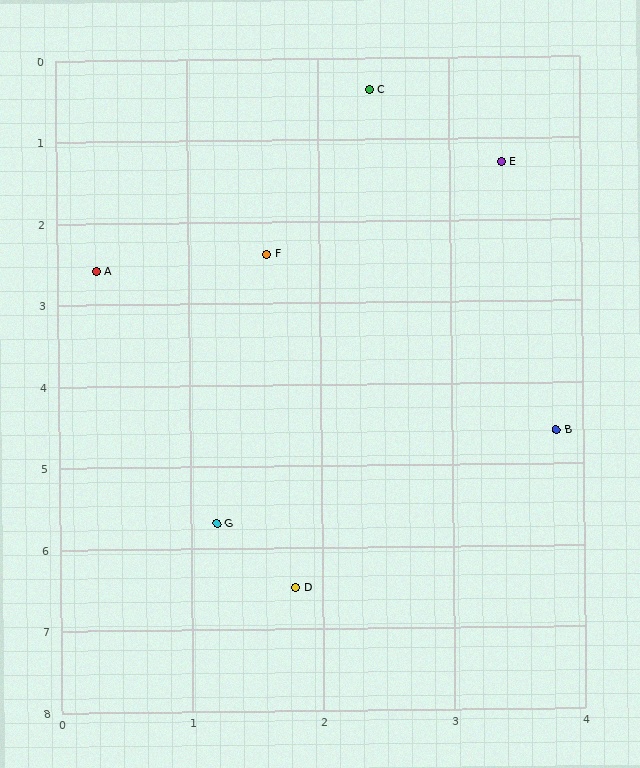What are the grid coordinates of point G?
Point G is at approximately (1.2, 5.7).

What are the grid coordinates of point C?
Point C is at approximately (2.4, 0.4).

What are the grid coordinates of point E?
Point E is at approximately (3.4, 1.3).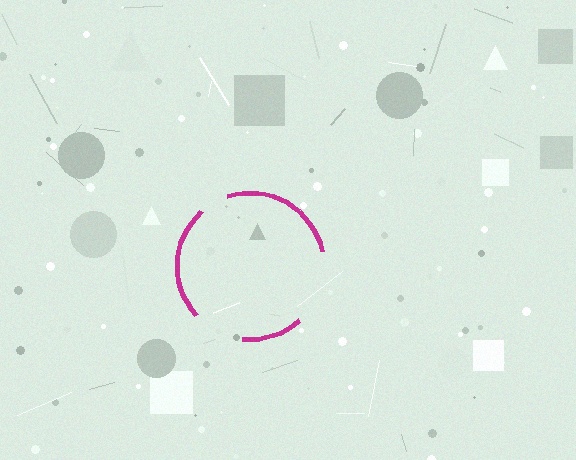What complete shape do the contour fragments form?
The contour fragments form a circle.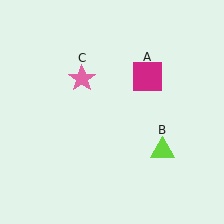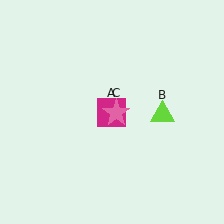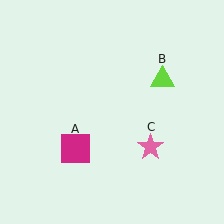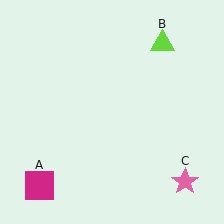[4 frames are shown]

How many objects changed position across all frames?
3 objects changed position: magenta square (object A), lime triangle (object B), pink star (object C).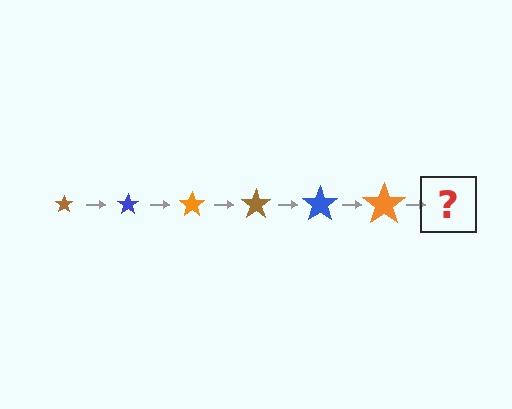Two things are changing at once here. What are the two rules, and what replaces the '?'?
The two rules are that the star grows larger each step and the color cycles through brown, blue, and orange. The '?' should be a brown star, larger than the previous one.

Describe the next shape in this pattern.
It should be a brown star, larger than the previous one.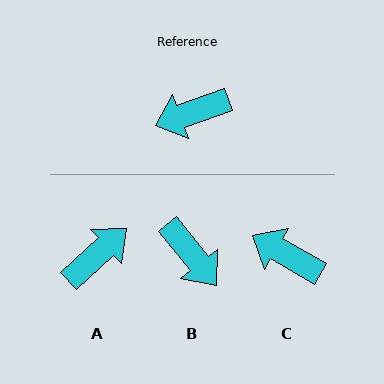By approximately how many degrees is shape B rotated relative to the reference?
Approximately 109 degrees counter-clockwise.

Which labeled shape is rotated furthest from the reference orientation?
A, about 158 degrees away.